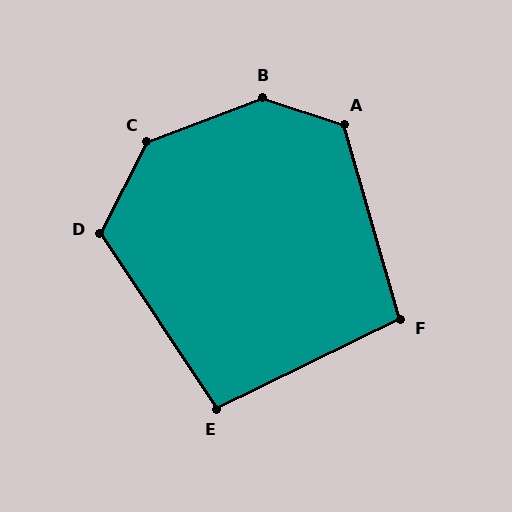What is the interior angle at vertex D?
Approximately 119 degrees (obtuse).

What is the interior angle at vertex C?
Approximately 138 degrees (obtuse).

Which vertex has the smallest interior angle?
E, at approximately 98 degrees.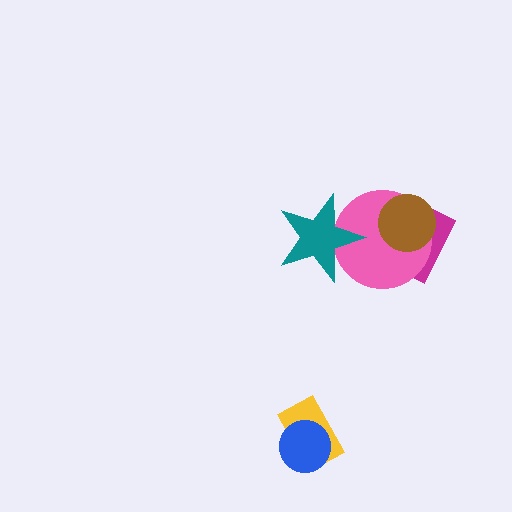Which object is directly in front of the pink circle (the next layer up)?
The brown circle is directly in front of the pink circle.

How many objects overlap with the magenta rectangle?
2 objects overlap with the magenta rectangle.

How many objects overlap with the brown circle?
2 objects overlap with the brown circle.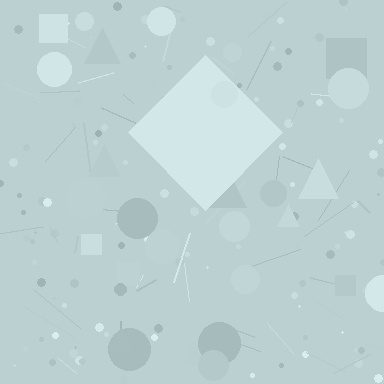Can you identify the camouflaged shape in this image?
The camouflaged shape is a diamond.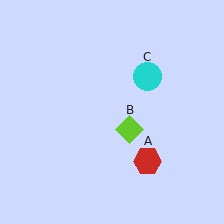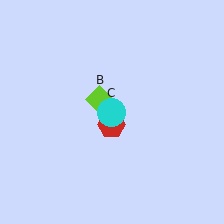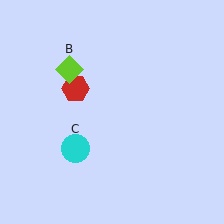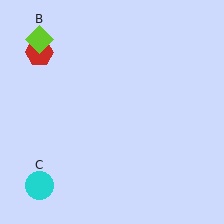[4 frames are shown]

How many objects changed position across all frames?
3 objects changed position: red hexagon (object A), lime diamond (object B), cyan circle (object C).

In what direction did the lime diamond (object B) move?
The lime diamond (object B) moved up and to the left.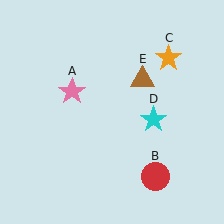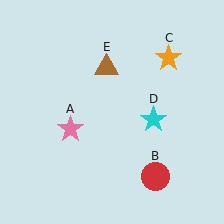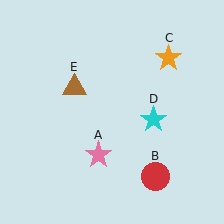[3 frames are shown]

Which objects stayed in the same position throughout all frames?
Red circle (object B) and orange star (object C) and cyan star (object D) remained stationary.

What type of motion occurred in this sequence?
The pink star (object A), brown triangle (object E) rotated counterclockwise around the center of the scene.